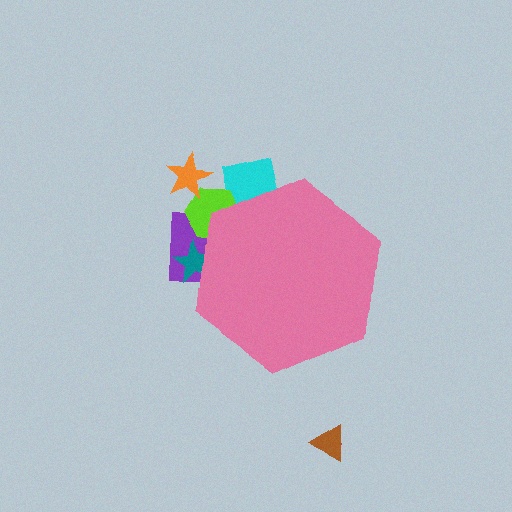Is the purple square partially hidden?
Yes, the purple square is partially hidden behind the pink hexagon.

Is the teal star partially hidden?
Yes, the teal star is partially hidden behind the pink hexagon.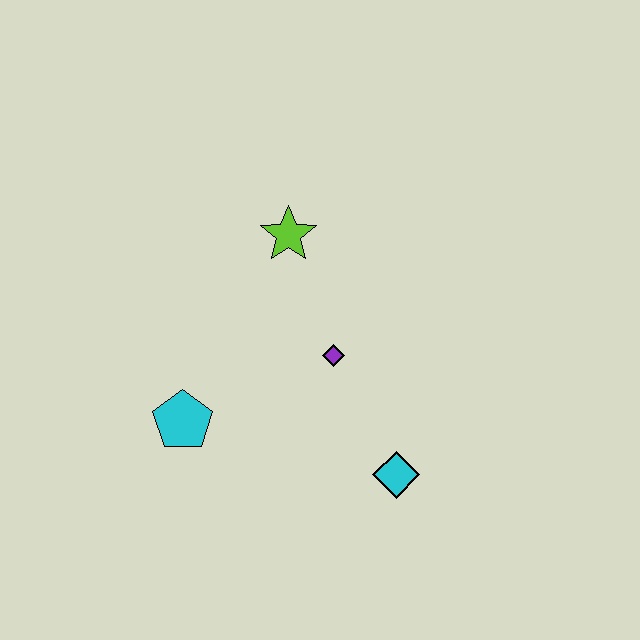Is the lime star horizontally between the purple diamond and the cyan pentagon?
Yes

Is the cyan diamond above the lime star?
No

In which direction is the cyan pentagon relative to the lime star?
The cyan pentagon is below the lime star.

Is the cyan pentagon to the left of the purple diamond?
Yes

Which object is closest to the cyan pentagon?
The purple diamond is closest to the cyan pentagon.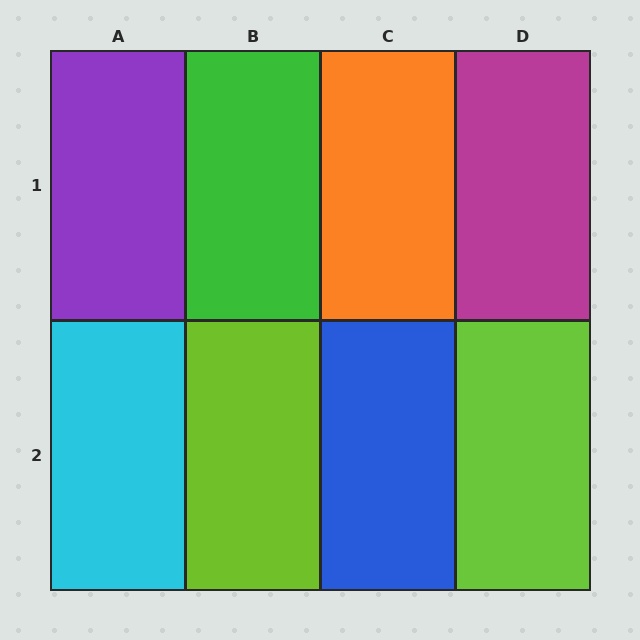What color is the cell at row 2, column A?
Cyan.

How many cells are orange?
1 cell is orange.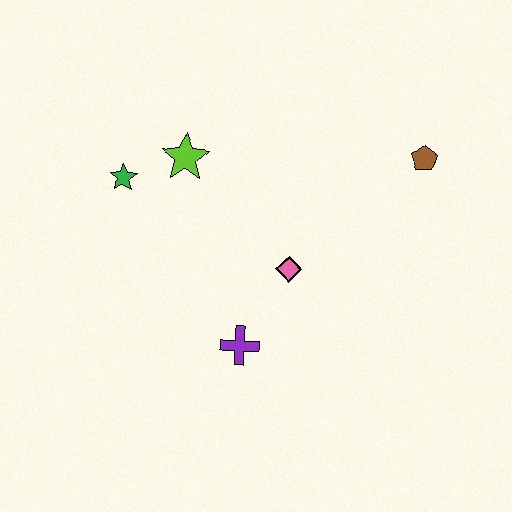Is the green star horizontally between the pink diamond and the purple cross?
No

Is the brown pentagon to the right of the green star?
Yes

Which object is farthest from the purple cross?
The brown pentagon is farthest from the purple cross.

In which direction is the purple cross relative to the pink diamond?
The purple cross is below the pink diamond.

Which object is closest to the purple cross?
The pink diamond is closest to the purple cross.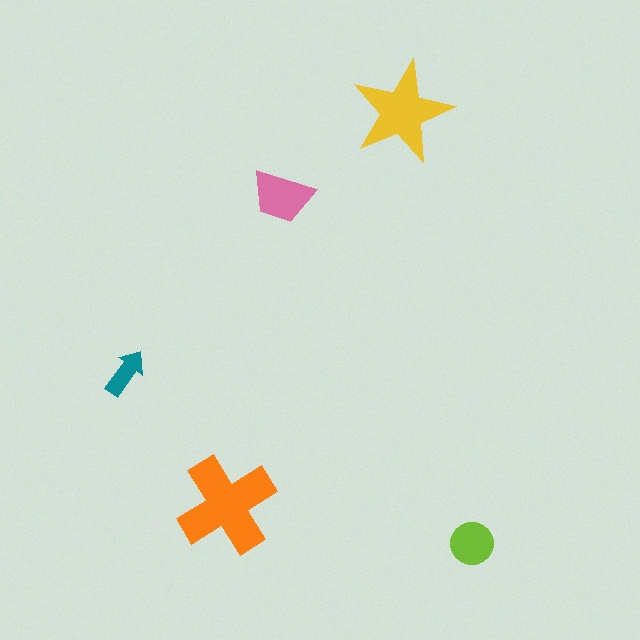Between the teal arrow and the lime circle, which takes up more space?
The lime circle.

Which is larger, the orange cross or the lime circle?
The orange cross.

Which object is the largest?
The orange cross.